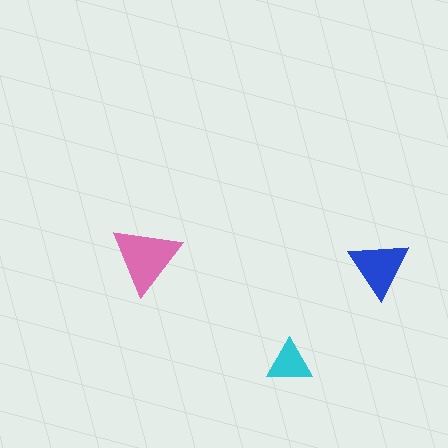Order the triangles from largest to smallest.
the pink one, the blue one, the cyan one.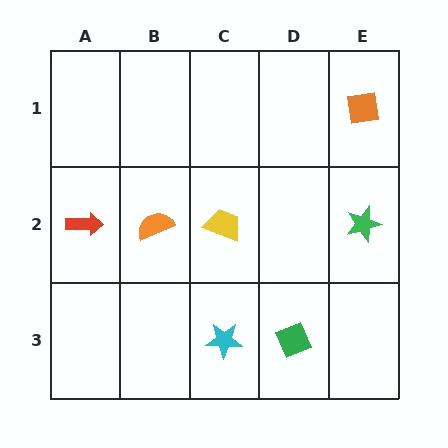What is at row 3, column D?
A green diamond.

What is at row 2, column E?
A green star.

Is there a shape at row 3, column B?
No, that cell is empty.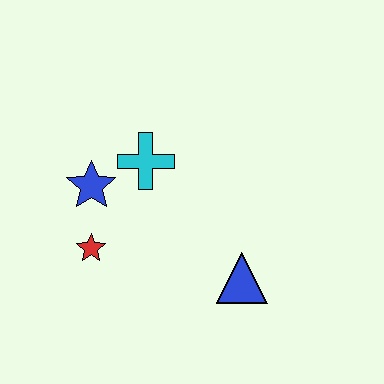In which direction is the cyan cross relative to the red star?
The cyan cross is above the red star.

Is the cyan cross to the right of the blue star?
Yes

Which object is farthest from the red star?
The blue triangle is farthest from the red star.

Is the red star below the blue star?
Yes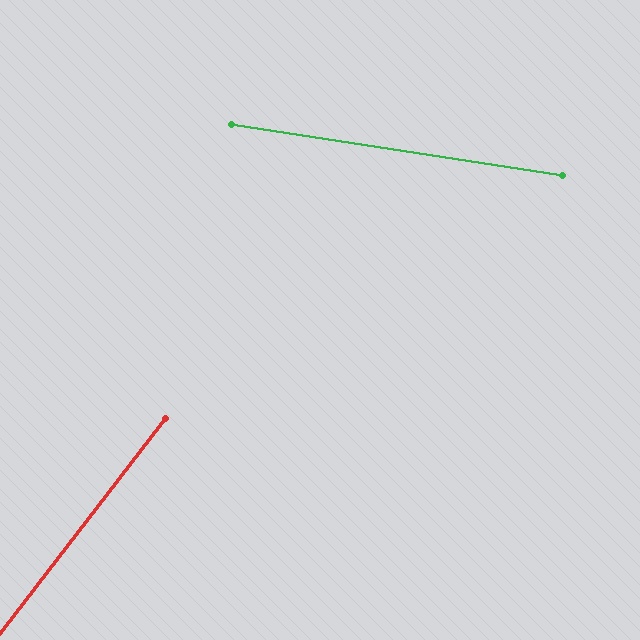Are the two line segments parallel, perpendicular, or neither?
Neither parallel nor perpendicular — they differ by about 61°.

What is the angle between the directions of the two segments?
Approximately 61 degrees.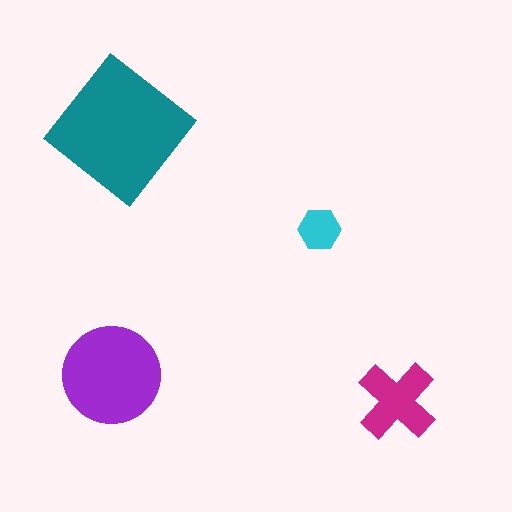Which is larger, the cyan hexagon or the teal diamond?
The teal diamond.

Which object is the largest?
The teal diamond.